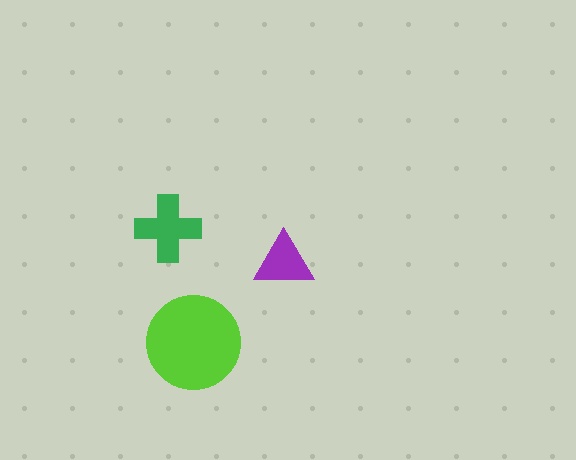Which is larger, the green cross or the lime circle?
The lime circle.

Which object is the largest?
The lime circle.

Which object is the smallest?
The purple triangle.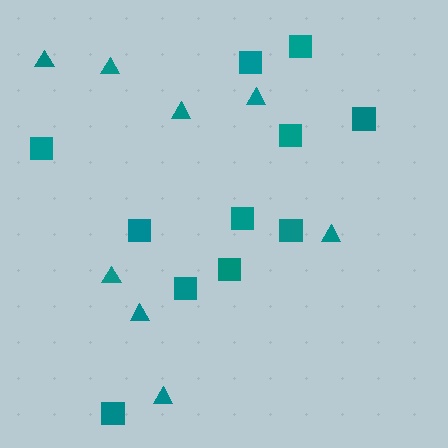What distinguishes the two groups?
There are 2 groups: one group of triangles (8) and one group of squares (11).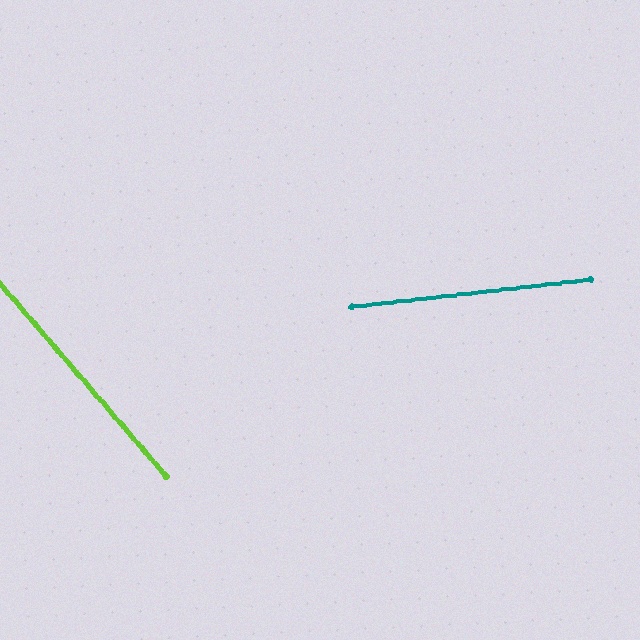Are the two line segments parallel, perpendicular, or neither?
Neither parallel nor perpendicular — they differ by about 56°.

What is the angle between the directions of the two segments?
Approximately 56 degrees.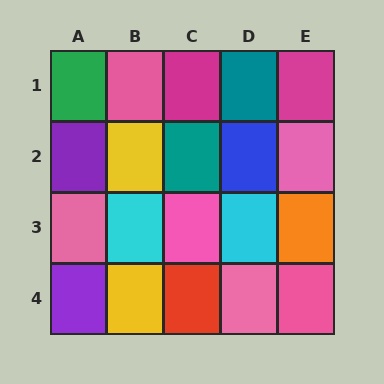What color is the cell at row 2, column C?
Teal.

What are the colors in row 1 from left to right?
Green, pink, magenta, teal, magenta.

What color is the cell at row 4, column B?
Yellow.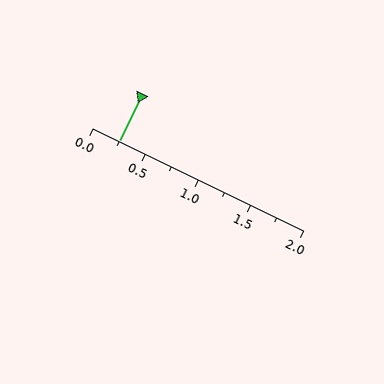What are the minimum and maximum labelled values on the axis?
The axis runs from 0.0 to 2.0.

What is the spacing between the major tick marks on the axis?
The major ticks are spaced 0.5 apart.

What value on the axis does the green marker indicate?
The marker indicates approximately 0.25.